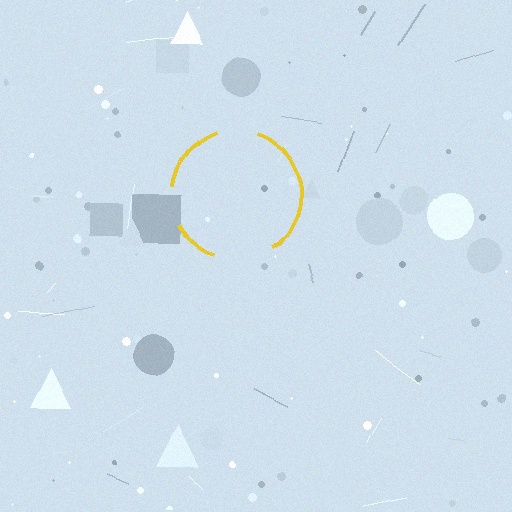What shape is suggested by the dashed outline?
The dashed outline suggests a circle.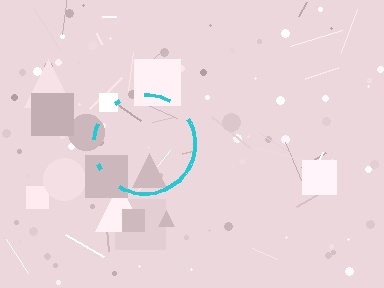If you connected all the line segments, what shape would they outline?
They would outline a circle.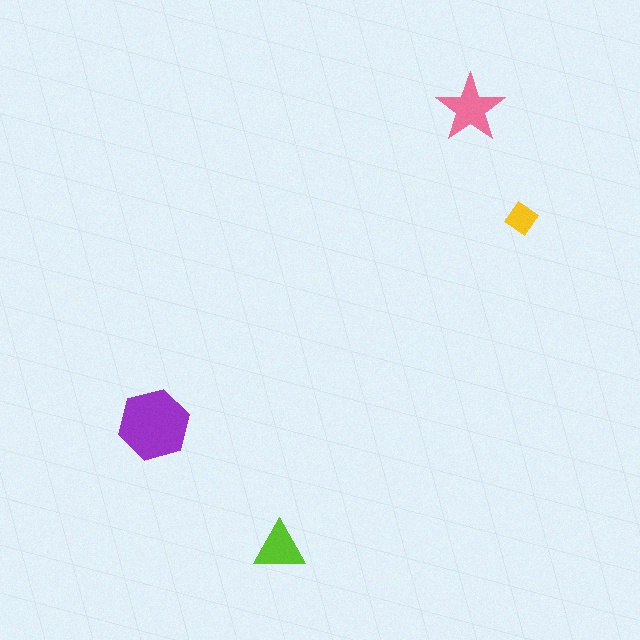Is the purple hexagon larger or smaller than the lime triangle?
Larger.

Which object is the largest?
The purple hexagon.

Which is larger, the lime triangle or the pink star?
The pink star.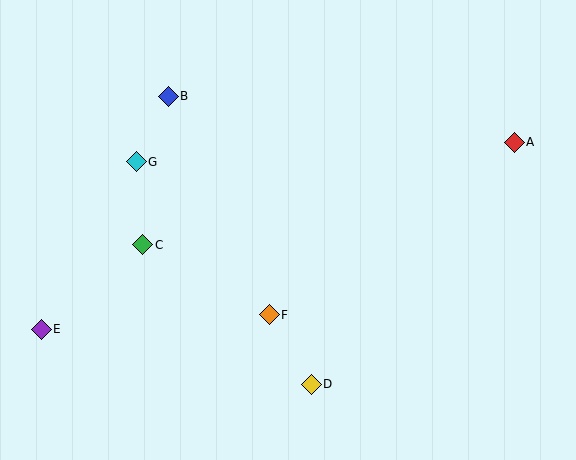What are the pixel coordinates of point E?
Point E is at (41, 329).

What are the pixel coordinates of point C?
Point C is at (143, 245).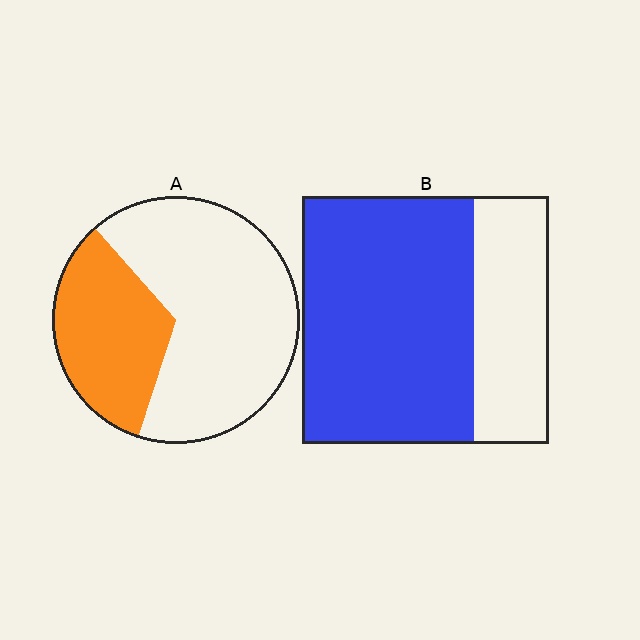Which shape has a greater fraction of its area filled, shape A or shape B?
Shape B.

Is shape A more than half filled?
No.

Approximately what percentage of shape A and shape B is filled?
A is approximately 35% and B is approximately 70%.